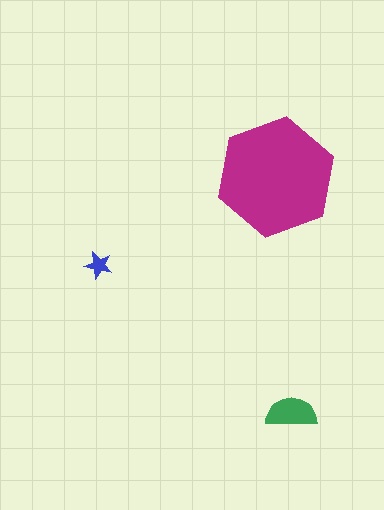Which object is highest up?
The magenta hexagon is topmost.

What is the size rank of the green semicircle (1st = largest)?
2nd.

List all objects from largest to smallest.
The magenta hexagon, the green semicircle, the blue star.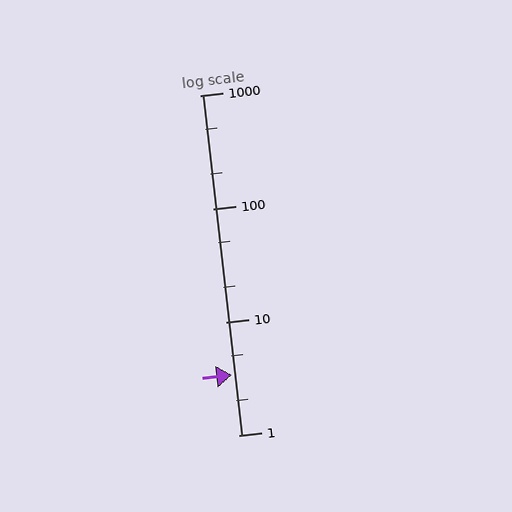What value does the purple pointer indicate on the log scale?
The pointer indicates approximately 3.4.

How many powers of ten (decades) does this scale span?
The scale spans 3 decades, from 1 to 1000.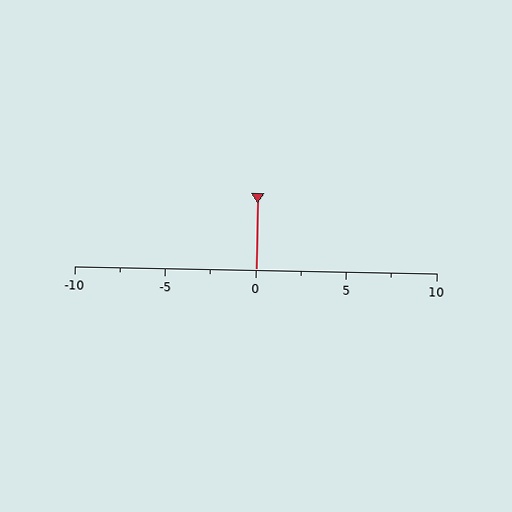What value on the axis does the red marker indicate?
The marker indicates approximately 0.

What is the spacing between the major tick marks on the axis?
The major ticks are spaced 5 apart.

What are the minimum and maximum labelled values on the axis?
The axis runs from -10 to 10.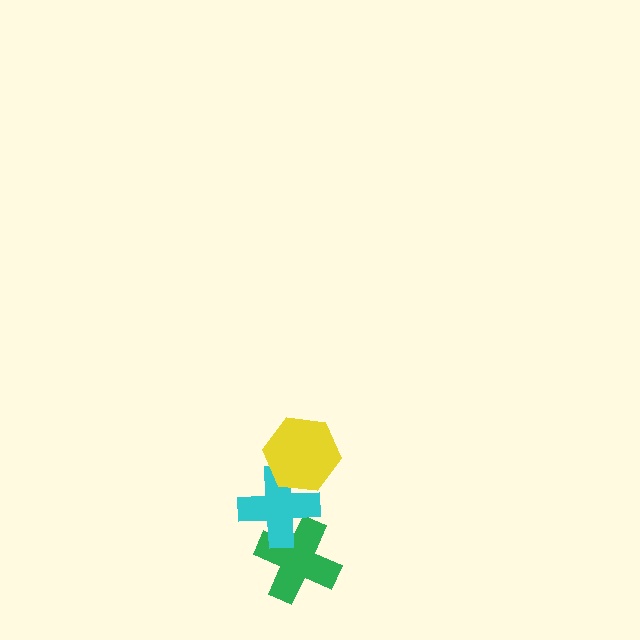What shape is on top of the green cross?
The cyan cross is on top of the green cross.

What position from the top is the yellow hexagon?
The yellow hexagon is 1st from the top.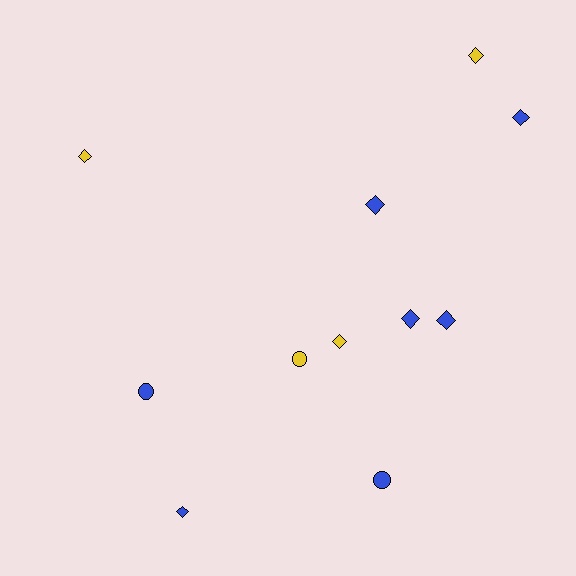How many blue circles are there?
There are 2 blue circles.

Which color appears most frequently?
Blue, with 7 objects.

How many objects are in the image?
There are 11 objects.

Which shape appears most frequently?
Diamond, with 8 objects.